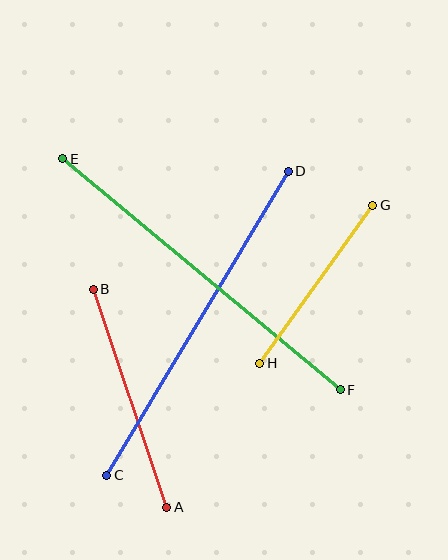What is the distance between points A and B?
The distance is approximately 230 pixels.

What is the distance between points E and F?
The distance is approximately 361 pixels.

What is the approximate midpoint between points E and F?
The midpoint is at approximately (201, 274) pixels.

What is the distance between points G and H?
The distance is approximately 194 pixels.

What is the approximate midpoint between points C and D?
The midpoint is at approximately (198, 323) pixels.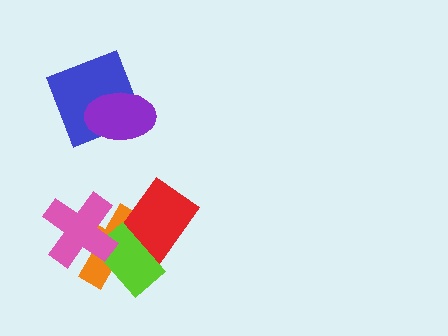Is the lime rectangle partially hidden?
Yes, it is partially covered by another shape.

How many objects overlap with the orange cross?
3 objects overlap with the orange cross.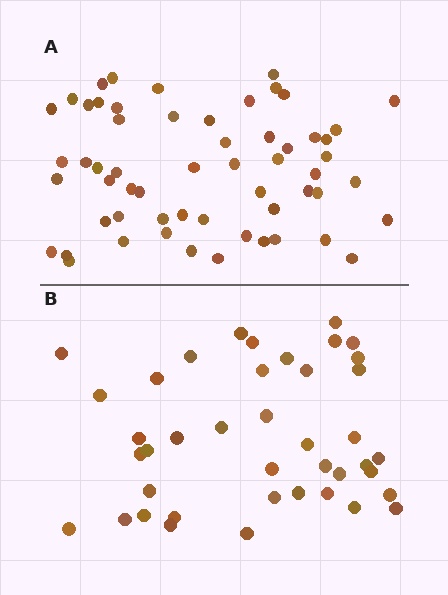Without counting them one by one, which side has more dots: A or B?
Region A (the top region) has more dots.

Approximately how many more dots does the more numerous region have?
Region A has approximately 15 more dots than region B.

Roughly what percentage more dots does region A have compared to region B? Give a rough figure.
About 40% more.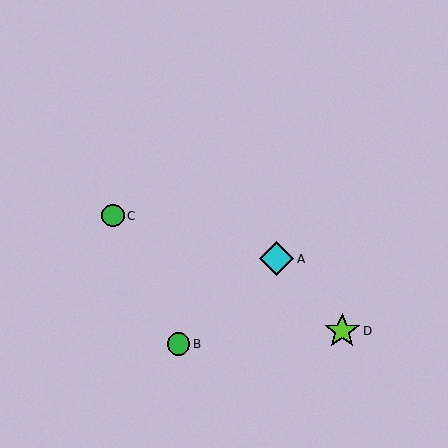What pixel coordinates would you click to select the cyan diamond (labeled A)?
Click at (277, 259) to select the cyan diamond A.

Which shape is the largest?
The lime star (labeled D) is the largest.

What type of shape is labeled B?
Shape B is a green circle.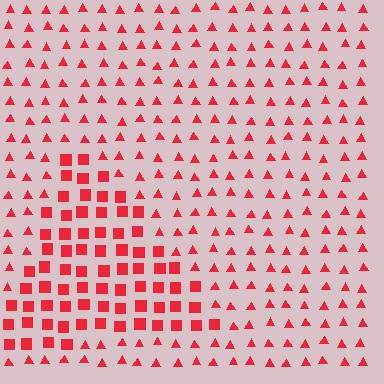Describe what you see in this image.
The image is filled with small red elements arranged in a uniform grid. A triangle-shaped region contains squares, while the surrounding area contains triangles. The boundary is defined purely by the change in element shape.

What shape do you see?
I see a triangle.